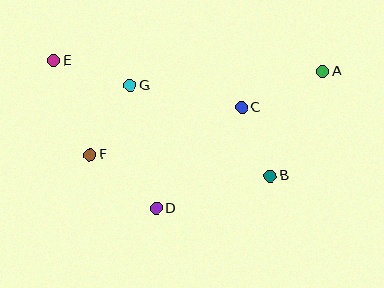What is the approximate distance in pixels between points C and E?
The distance between C and E is approximately 193 pixels.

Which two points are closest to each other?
Points B and C are closest to each other.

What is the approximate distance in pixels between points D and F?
The distance between D and F is approximately 85 pixels.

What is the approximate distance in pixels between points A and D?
The distance between A and D is approximately 216 pixels.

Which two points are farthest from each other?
Points A and E are farthest from each other.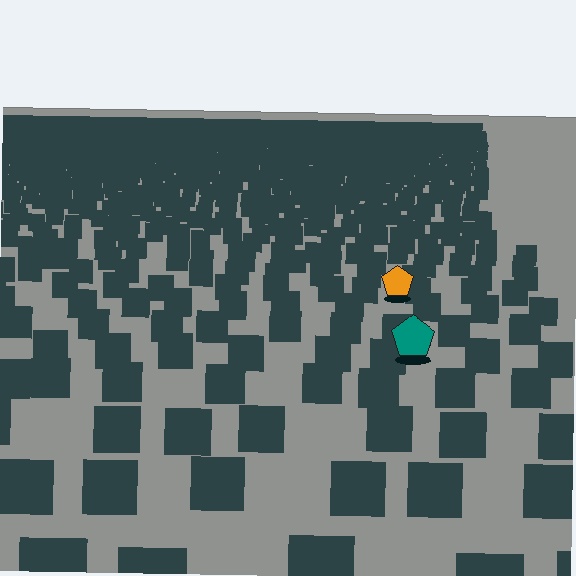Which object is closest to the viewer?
The teal pentagon is closest. The texture marks near it are larger and more spread out.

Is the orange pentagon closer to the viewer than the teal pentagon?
No. The teal pentagon is closer — you can tell from the texture gradient: the ground texture is coarser near it.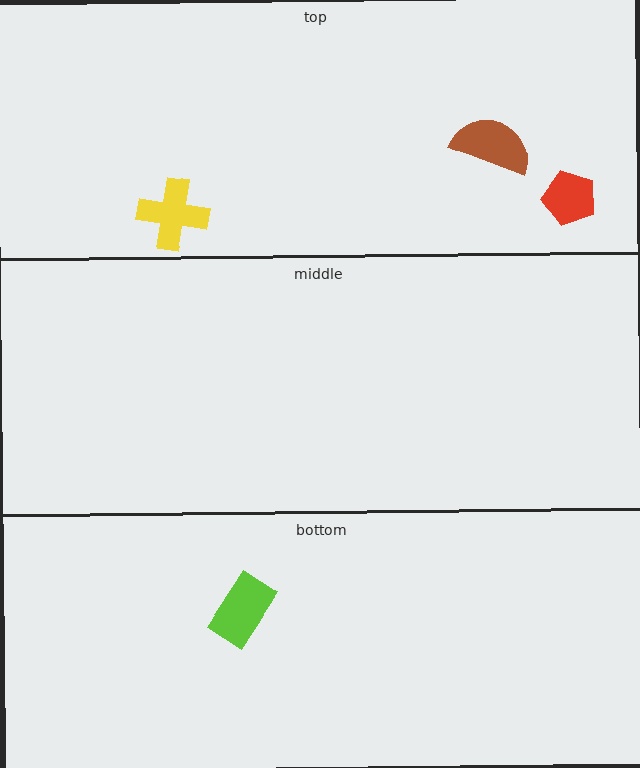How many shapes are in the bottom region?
1.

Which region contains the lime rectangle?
The bottom region.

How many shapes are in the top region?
3.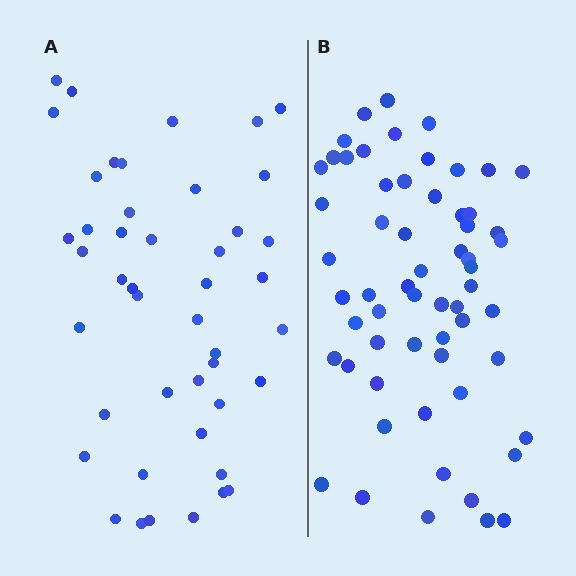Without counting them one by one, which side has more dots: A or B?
Region B (the right region) has more dots.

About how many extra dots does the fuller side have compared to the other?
Region B has approximately 15 more dots than region A.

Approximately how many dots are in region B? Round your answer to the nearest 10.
About 60 dots.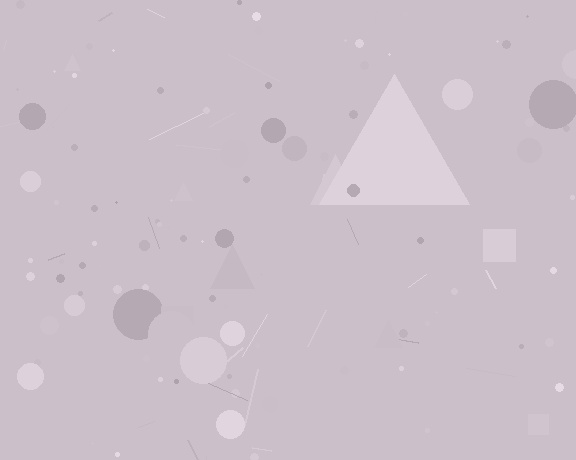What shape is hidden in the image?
A triangle is hidden in the image.